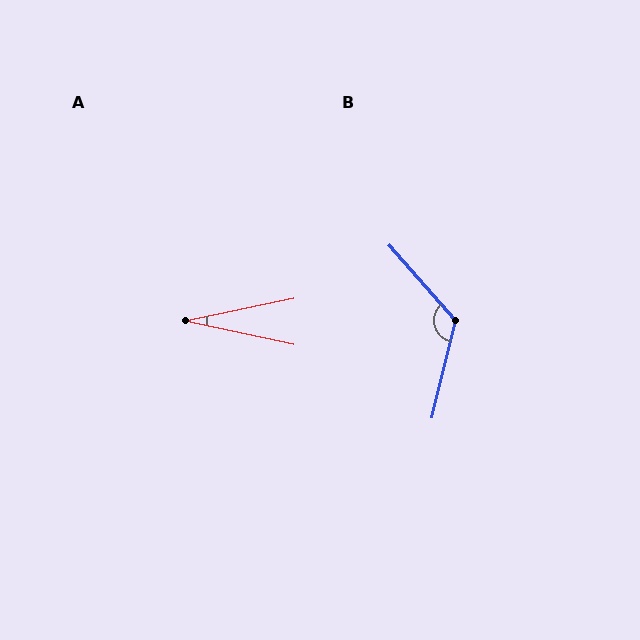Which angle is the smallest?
A, at approximately 24 degrees.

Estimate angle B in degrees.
Approximately 125 degrees.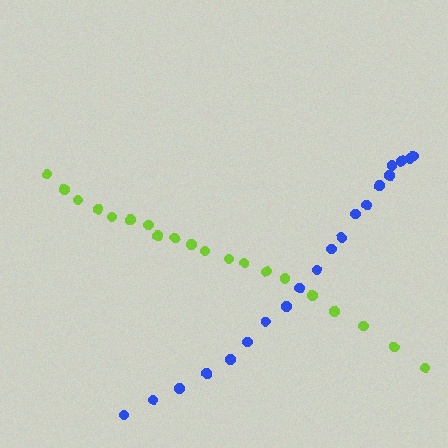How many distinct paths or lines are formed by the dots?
There are 2 distinct paths.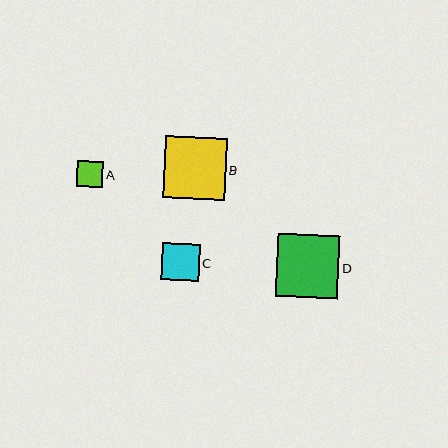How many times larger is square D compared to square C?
Square D is approximately 1.7 times the size of square C.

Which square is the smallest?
Square A is the smallest with a size of approximately 26 pixels.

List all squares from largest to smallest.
From largest to smallest: D, B, C, A.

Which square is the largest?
Square D is the largest with a size of approximately 63 pixels.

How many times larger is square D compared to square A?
Square D is approximately 2.4 times the size of square A.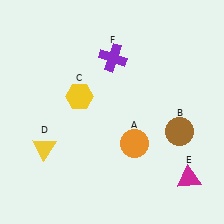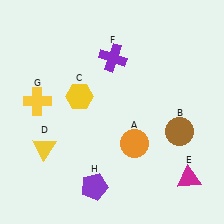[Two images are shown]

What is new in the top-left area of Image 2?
A yellow cross (G) was added in the top-left area of Image 2.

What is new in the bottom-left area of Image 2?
A purple pentagon (H) was added in the bottom-left area of Image 2.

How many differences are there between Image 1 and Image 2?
There are 2 differences between the two images.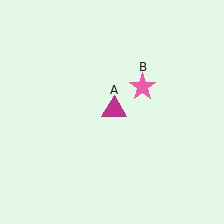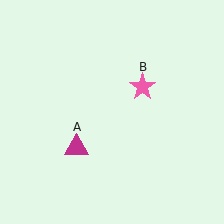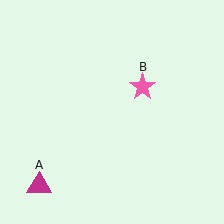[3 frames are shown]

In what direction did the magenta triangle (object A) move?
The magenta triangle (object A) moved down and to the left.